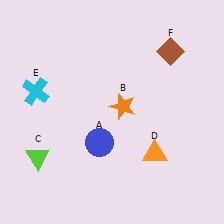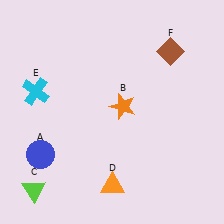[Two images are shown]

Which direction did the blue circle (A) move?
The blue circle (A) moved left.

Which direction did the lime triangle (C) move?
The lime triangle (C) moved down.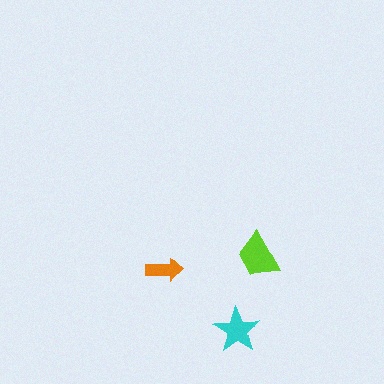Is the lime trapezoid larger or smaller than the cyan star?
Larger.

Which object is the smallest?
The orange arrow.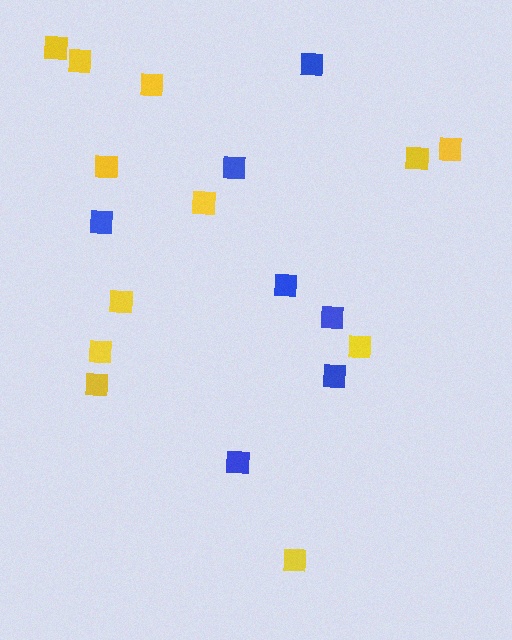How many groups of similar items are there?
There are 2 groups: one group of blue squares (7) and one group of yellow squares (12).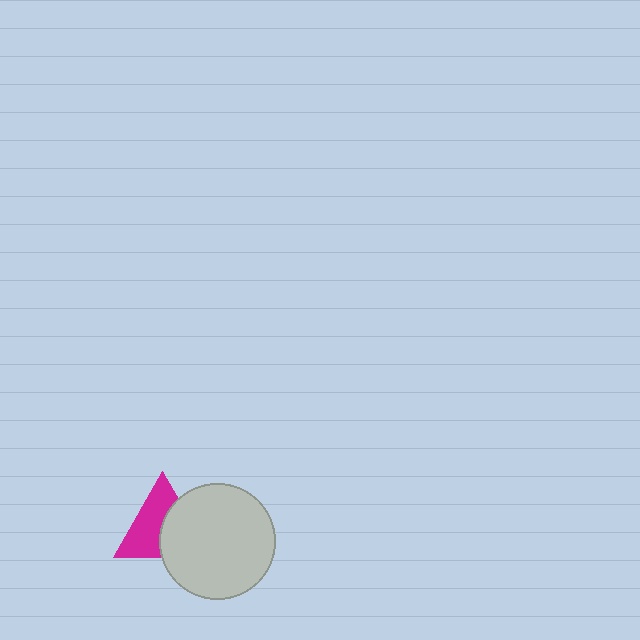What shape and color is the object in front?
The object in front is a light gray circle.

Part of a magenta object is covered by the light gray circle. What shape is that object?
It is a triangle.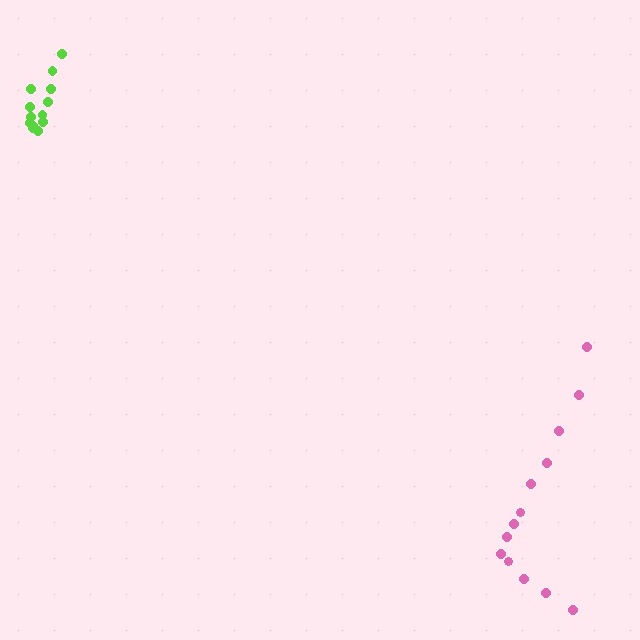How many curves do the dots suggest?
There are 2 distinct paths.